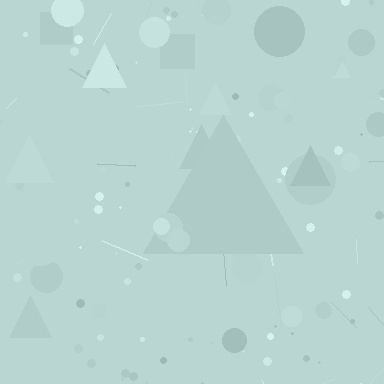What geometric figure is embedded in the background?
A triangle is embedded in the background.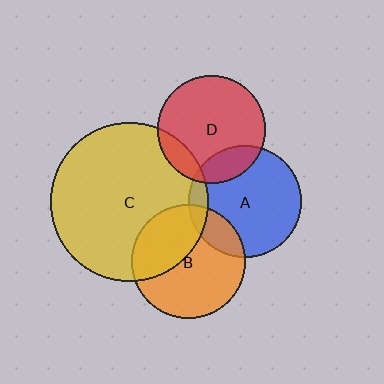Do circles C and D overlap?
Yes.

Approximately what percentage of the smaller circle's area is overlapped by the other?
Approximately 15%.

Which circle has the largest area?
Circle C (yellow).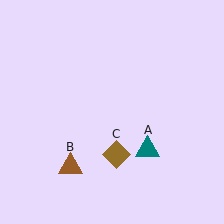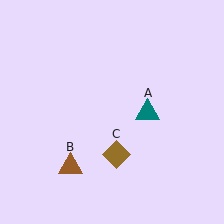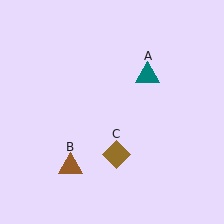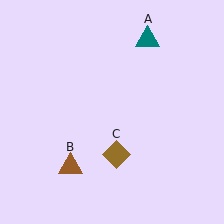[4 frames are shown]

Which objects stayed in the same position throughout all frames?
Brown triangle (object B) and brown diamond (object C) remained stationary.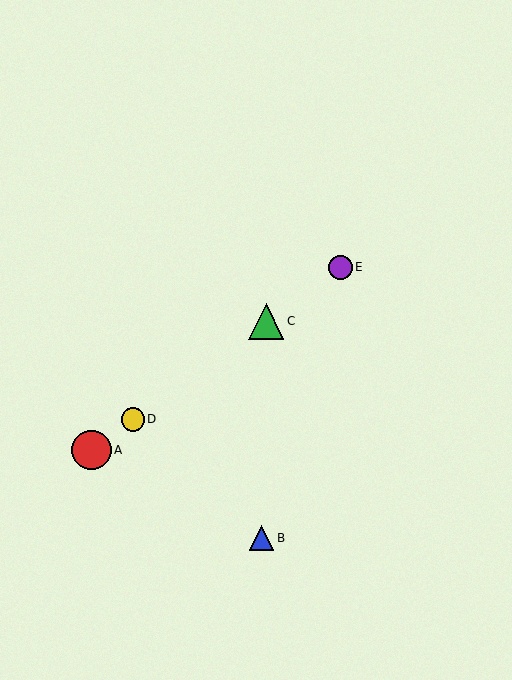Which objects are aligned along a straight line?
Objects A, C, D, E are aligned along a straight line.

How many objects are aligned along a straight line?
4 objects (A, C, D, E) are aligned along a straight line.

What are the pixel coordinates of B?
Object B is at (261, 538).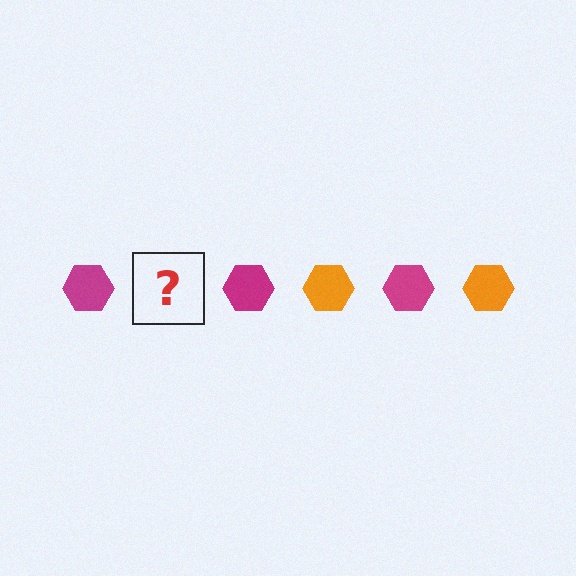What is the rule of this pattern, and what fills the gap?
The rule is that the pattern cycles through magenta, orange hexagons. The gap should be filled with an orange hexagon.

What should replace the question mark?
The question mark should be replaced with an orange hexagon.